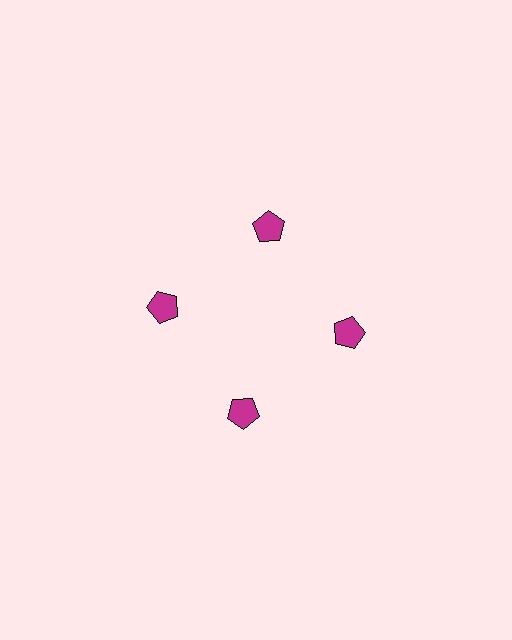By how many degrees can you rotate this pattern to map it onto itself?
The pattern maps onto itself every 90 degrees of rotation.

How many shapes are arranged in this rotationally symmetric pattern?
There are 4 shapes, arranged in 4 groups of 1.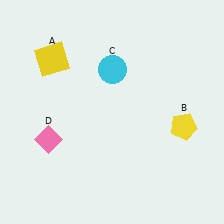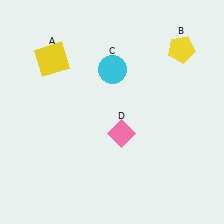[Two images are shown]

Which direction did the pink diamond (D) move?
The pink diamond (D) moved right.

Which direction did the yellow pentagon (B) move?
The yellow pentagon (B) moved up.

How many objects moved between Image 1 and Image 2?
2 objects moved between the two images.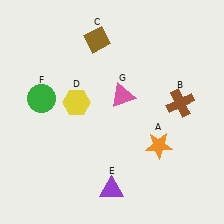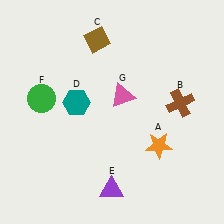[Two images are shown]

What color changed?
The hexagon (D) changed from yellow in Image 1 to teal in Image 2.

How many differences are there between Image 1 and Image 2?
There is 1 difference between the two images.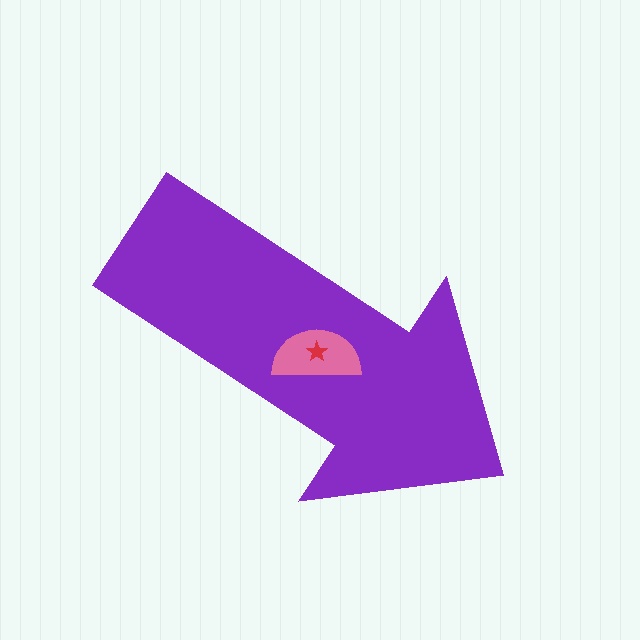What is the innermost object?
The red star.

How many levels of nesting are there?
3.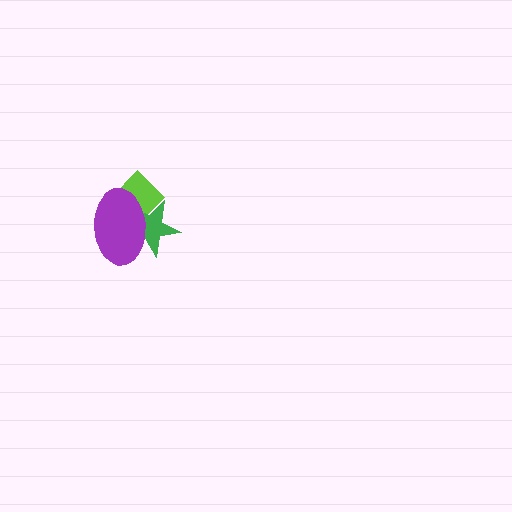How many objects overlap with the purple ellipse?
2 objects overlap with the purple ellipse.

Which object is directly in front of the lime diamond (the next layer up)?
The green star is directly in front of the lime diamond.